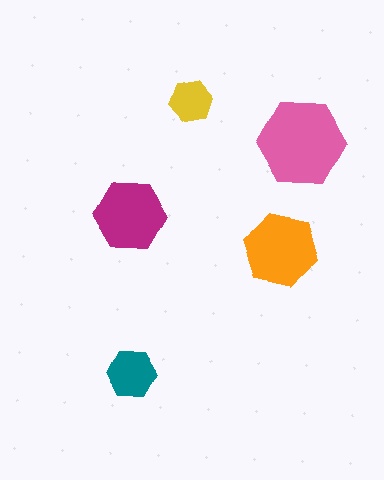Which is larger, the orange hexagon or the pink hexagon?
The pink one.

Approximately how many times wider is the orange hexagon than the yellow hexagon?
About 1.5 times wider.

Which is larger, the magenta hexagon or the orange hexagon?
The orange one.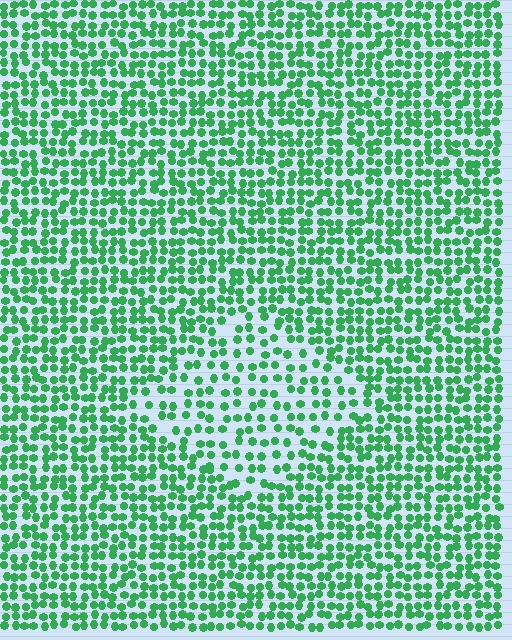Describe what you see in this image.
The image contains small green elements arranged at two different densities. A diamond-shaped region is visible where the elements are less densely packed than the surrounding area.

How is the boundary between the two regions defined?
The boundary is defined by a change in element density (approximately 1.7x ratio). All elements are the same color, size, and shape.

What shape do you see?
I see a diamond.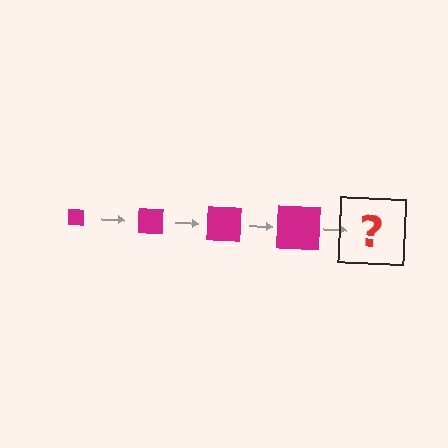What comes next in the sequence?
The next element should be a magenta square, larger than the previous one.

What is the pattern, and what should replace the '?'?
The pattern is that the square gets progressively larger each step. The '?' should be a magenta square, larger than the previous one.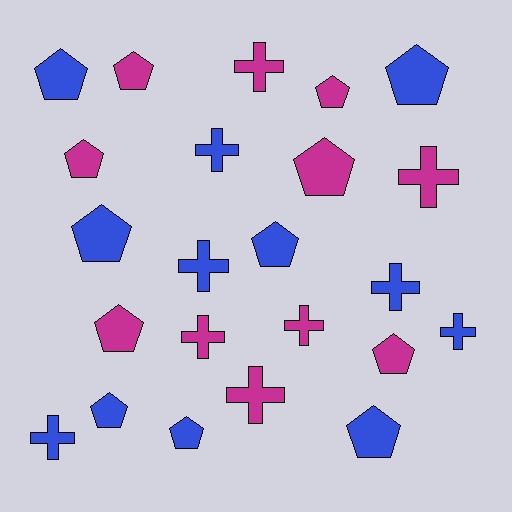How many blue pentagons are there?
There are 7 blue pentagons.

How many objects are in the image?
There are 23 objects.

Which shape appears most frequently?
Pentagon, with 13 objects.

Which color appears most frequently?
Blue, with 12 objects.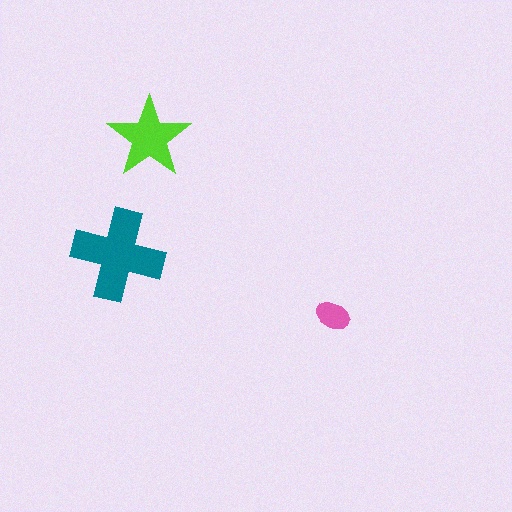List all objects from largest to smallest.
The teal cross, the lime star, the pink ellipse.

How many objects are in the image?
There are 3 objects in the image.